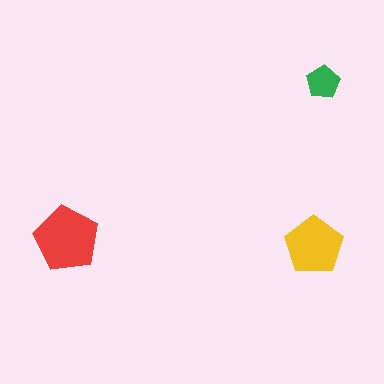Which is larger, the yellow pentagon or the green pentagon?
The yellow one.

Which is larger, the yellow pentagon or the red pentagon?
The red one.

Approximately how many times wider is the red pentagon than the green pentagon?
About 2 times wider.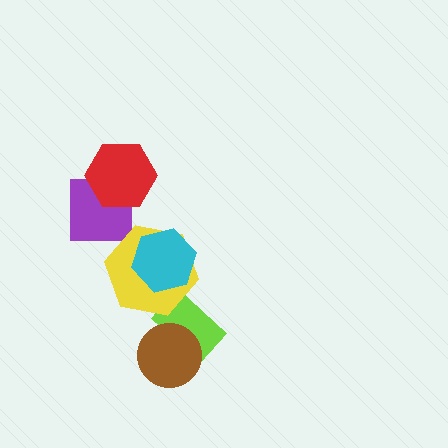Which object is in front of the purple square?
The red hexagon is in front of the purple square.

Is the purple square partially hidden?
Yes, it is partially covered by another shape.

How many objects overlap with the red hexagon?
1 object overlaps with the red hexagon.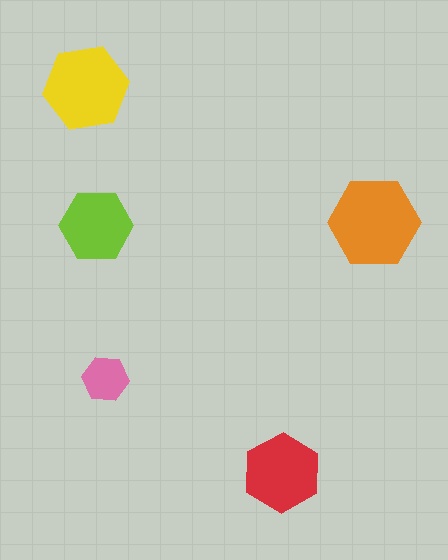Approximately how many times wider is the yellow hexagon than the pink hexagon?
About 2 times wider.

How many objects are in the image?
There are 5 objects in the image.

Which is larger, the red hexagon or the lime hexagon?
The red one.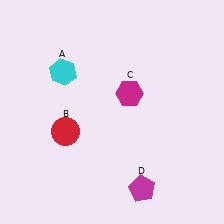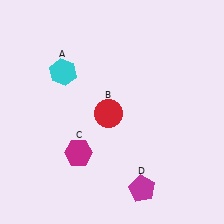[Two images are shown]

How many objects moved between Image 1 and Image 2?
2 objects moved between the two images.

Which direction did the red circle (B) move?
The red circle (B) moved right.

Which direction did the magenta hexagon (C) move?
The magenta hexagon (C) moved down.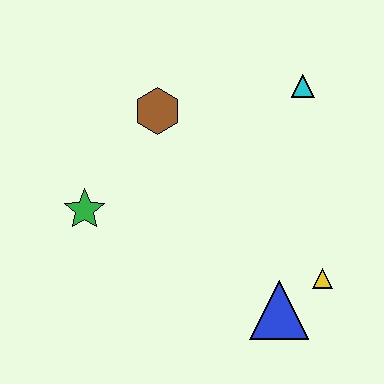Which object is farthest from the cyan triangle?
The green star is farthest from the cyan triangle.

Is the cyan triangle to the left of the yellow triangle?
Yes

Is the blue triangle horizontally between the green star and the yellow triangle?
Yes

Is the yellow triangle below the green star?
Yes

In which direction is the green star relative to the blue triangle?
The green star is to the left of the blue triangle.